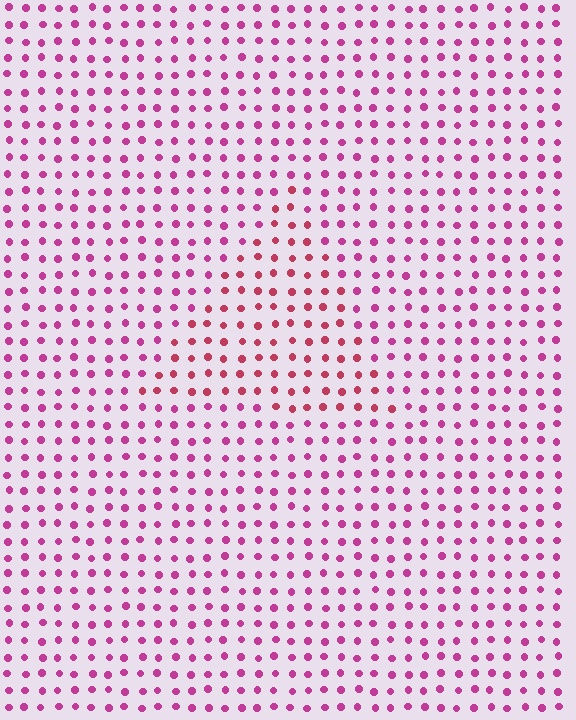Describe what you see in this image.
The image is filled with small magenta elements in a uniform arrangement. A triangle-shaped region is visible where the elements are tinted to a slightly different hue, forming a subtle color boundary.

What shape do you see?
I see a triangle.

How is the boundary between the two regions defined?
The boundary is defined purely by a slight shift in hue (about 26 degrees). Spacing, size, and orientation are identical on both sides.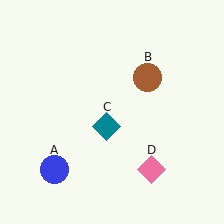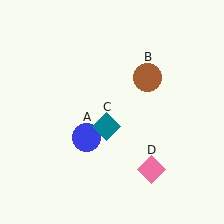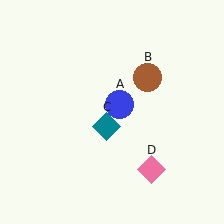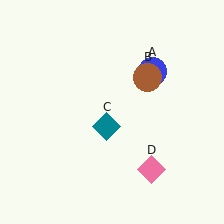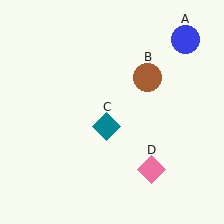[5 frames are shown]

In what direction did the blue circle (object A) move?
The blue circle (object A) moved up and to the right.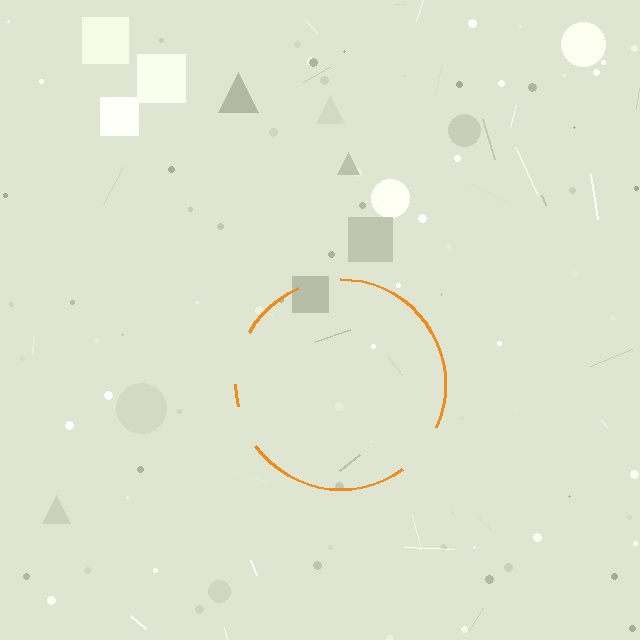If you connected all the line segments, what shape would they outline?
They would outline a circle.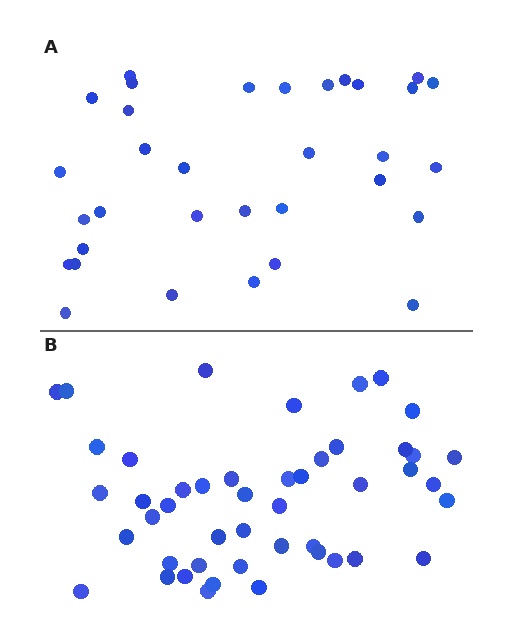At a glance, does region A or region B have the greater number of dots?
Region B (the bottom region) has more dots.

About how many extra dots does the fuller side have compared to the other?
Region B has approximately 15 more dots than region A.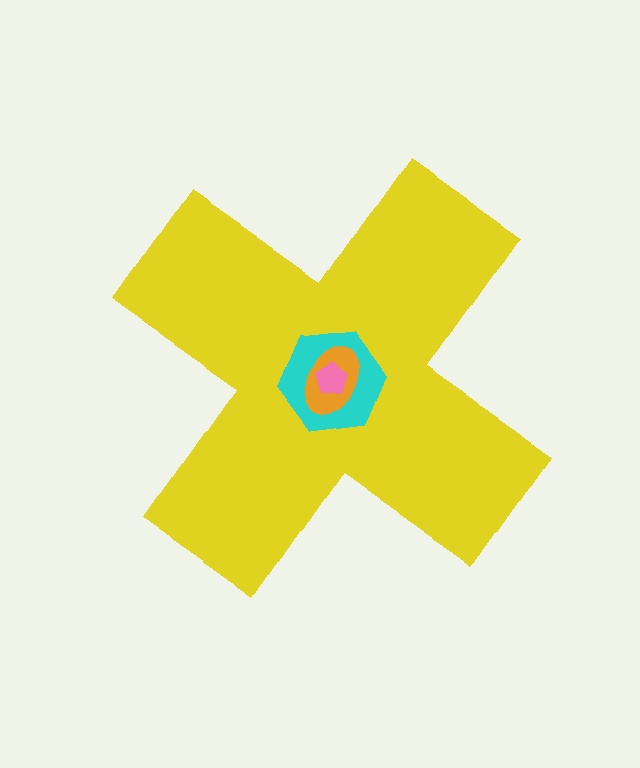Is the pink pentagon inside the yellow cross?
Yes.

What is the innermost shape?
The pink pentagon.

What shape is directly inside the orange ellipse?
The pink pentagon.